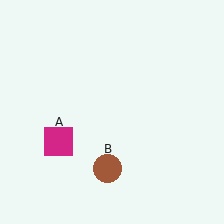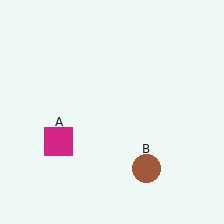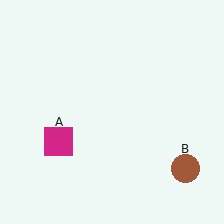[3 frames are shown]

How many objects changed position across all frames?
1 object changed position: brown circle (object B).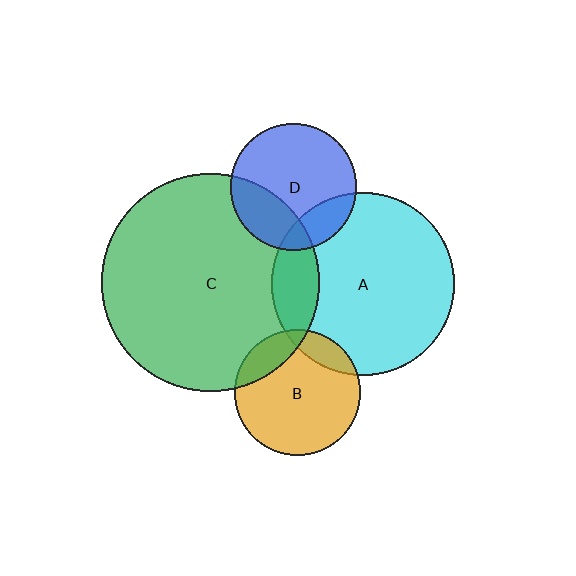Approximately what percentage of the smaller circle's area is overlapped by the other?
Approximately 15%.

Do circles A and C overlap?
Yes.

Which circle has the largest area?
Circle C (green).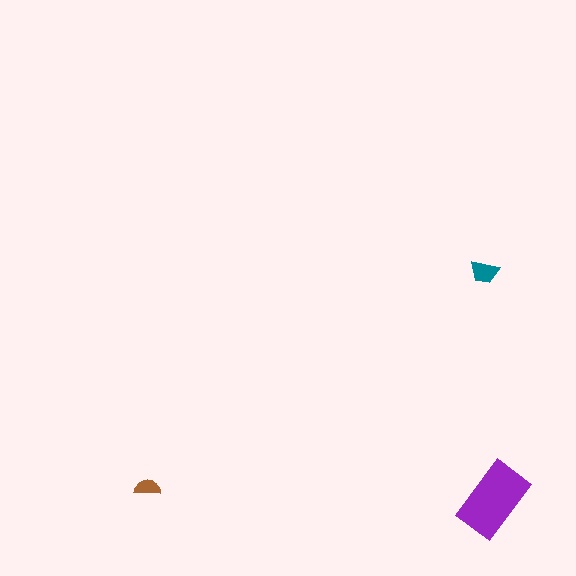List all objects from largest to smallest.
The purple rectangle, the teal trapezoid, the brown semicircle.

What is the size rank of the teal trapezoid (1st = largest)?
2nd.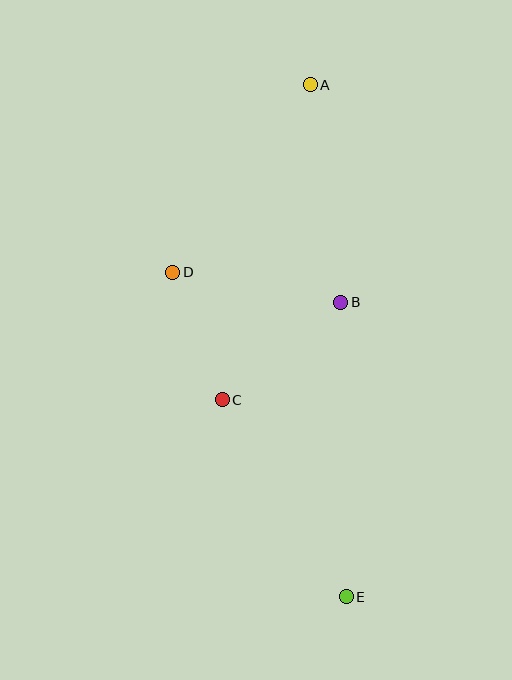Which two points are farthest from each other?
Points A and E are farthest from each other.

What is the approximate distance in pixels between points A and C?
The distance between A and C is approximately 327 pixels.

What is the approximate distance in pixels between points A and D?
The distance between A and D is approximately 233 pixels.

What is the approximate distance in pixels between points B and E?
The distance between B and E is approximately 295 pixels.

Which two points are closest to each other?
Points C and D are closest to each other.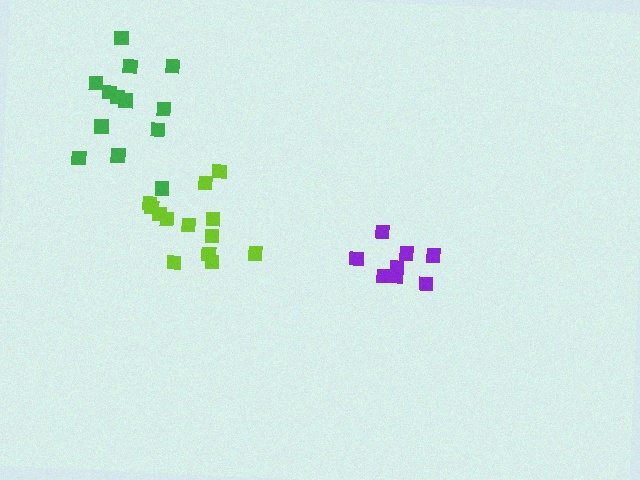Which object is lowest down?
The purple cluster is bottommost.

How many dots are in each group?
Group 1: 8 dots, Group 2: 13 dots, Group 3: 13 dots (34 total).